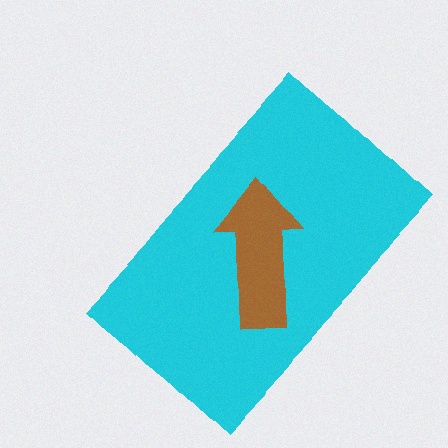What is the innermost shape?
The brown arrow.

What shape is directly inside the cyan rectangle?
The brown arrow.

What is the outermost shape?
The cyan rectangle.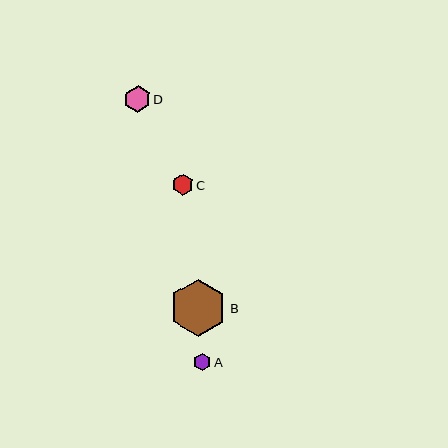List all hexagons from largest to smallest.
From largest to smallest: B, D, C, A.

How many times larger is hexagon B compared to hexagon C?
Hexagon B is approximately 2.7 times the size of hexagon C.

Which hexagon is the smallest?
Hexagon A is the smallest with a size of approximately 17 pixels.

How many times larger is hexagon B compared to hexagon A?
Hexagon B is approximately 3.4 times the size of hexagon A.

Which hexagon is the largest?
Hexagon B is the largest with a size of approximately 57 pixels.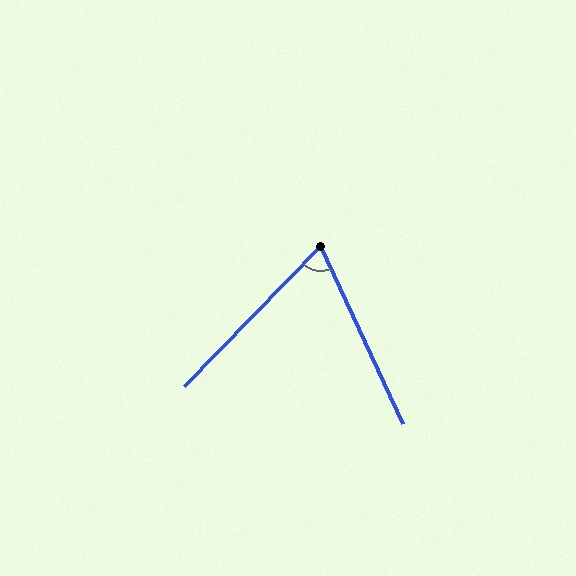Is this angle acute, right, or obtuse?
It is acute.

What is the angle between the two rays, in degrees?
Approximately 69 degrees.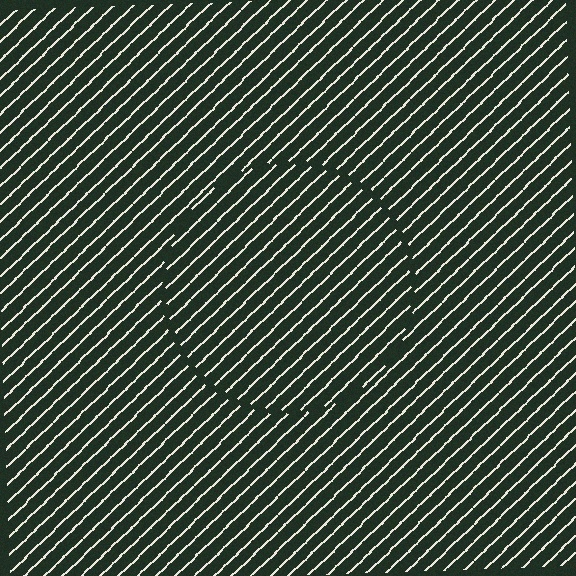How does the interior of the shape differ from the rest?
The interior of the shape contains the same grating, shifted by half a period — the contour is defined by the phase discontinuity where line-ends from the inner and outer gratings abut.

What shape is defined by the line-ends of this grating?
An illusory circle. The interior of the shape contains the same grating, shifted by half a period — the contour is defined by the phase discontinuity where line-ends from the inner and outer gratings abut.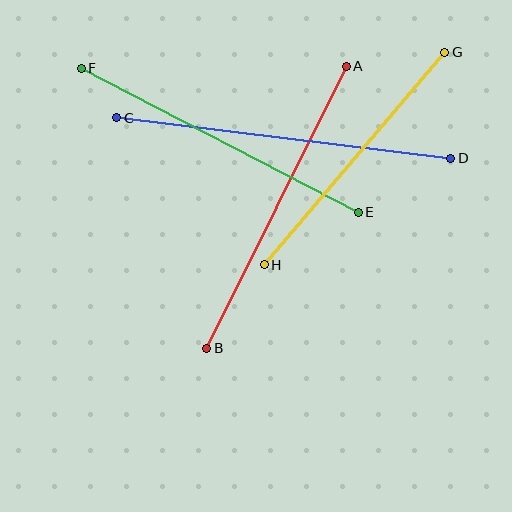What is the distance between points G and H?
The distance is approximately 279 pixels.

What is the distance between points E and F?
The distance is approximately 313 pixels.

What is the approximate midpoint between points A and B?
The midpoint is at approximately (277, 207) pixels.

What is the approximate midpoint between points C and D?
The midpoint is at approximately (284, 138) pixels.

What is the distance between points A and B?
The distance is approximately 314 pixels.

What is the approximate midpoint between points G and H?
The midpoint is at approximately (355, 159) pixels.